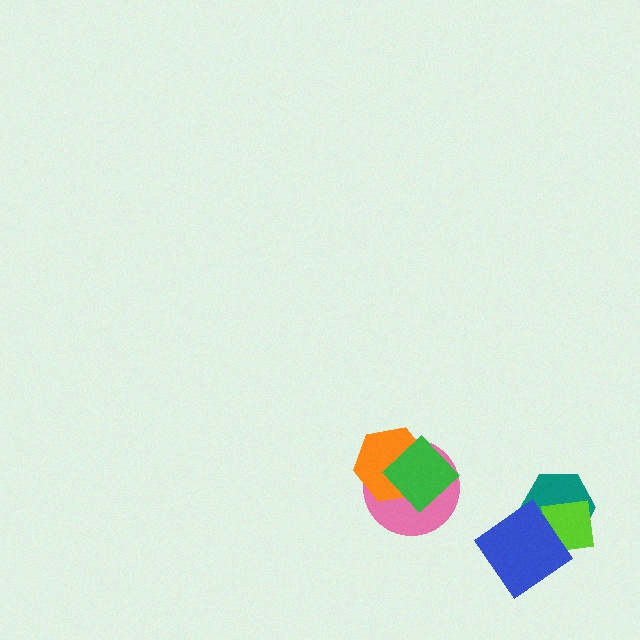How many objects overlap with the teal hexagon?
2 objects overlap with the teal hexagon.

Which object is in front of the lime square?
The blue diamond is in front of the lime square.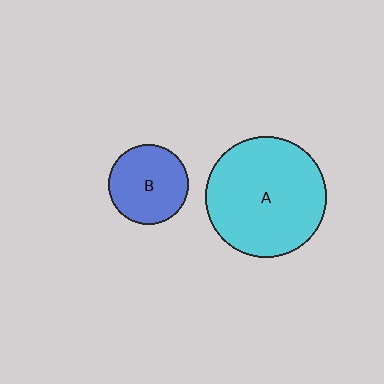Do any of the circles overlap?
No, none of the circles overlap.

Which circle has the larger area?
Circle A (cyan).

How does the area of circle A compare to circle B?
Approximately 2.3 times.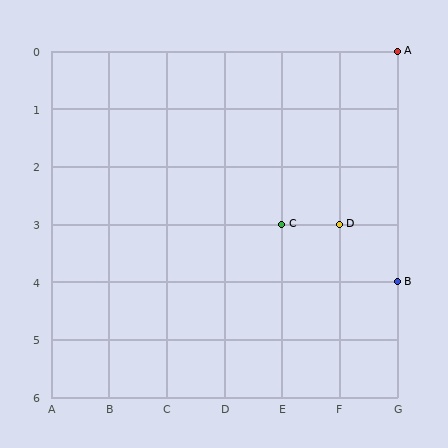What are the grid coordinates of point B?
Point B is at grid coordinates (G, 4).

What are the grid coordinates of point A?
Point A is at grid coordinates (G, 0).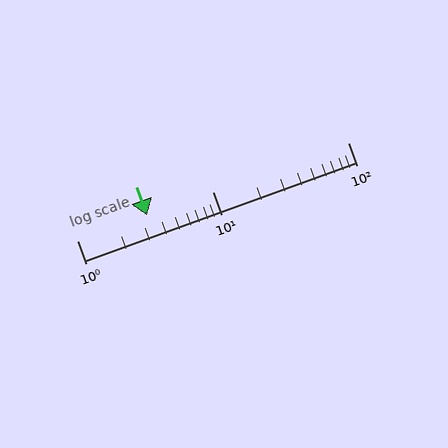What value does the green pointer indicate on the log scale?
The pointer indicates approximately 3.3.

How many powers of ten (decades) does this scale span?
The scale spans 2 decades, from 1 to 100.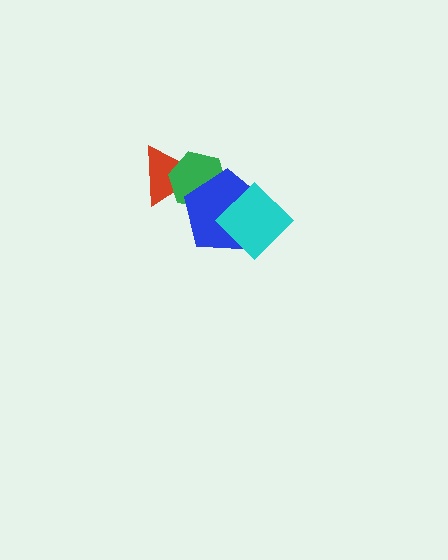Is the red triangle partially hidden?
Yes, it is partially covered by another shape.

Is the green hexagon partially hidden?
Yes, it is partially covered by another shape.